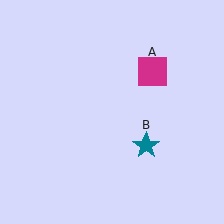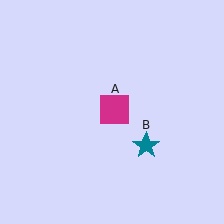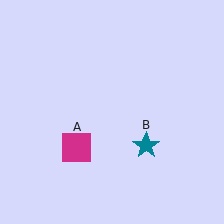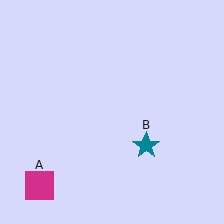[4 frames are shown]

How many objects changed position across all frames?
1 object changed position: magenta square (object A).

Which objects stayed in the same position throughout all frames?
Teal star (object B) remained stationary.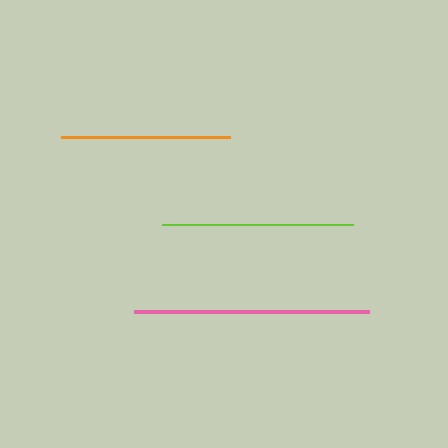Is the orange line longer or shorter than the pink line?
The pink line is longer than the orange line.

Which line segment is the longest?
The pink line is the longest at approximately 235 pixels.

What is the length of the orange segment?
The orange segment is approximately 169 pixels long.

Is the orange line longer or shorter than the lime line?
The lime line is longer than the orange line.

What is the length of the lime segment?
The lime segment is approximately 192 pixels long.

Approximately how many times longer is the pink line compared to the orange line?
The pink line is approximately 1.4 times the length of the orange line.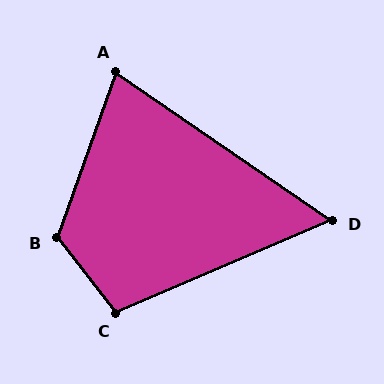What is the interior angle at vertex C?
Approximately 105 degrees (obtuse).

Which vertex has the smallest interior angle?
D, at approximately 58 degrees.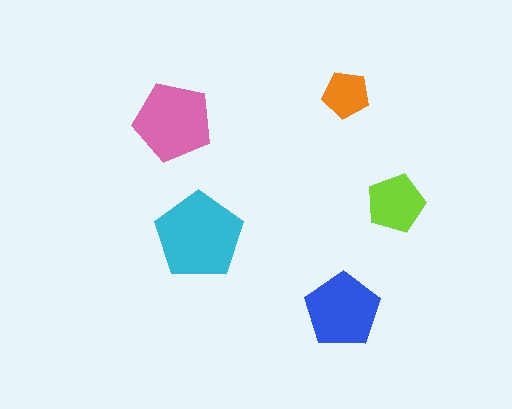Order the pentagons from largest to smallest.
the cyan one, the pink one, the blue one, the lime one, the orange one.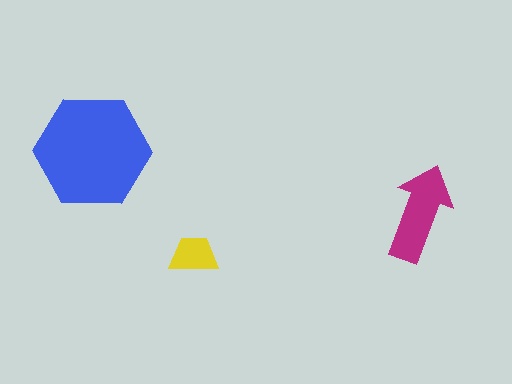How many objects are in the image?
There are 3 objects in the image.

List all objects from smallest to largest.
The yellow trapezoid, the magenta arrow, the blue hexagon.